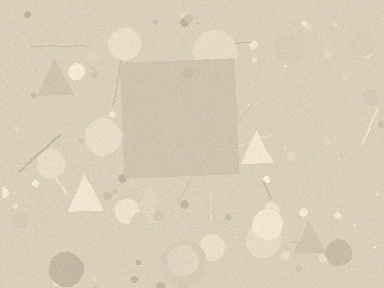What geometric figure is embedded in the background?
A square is embedded in the background.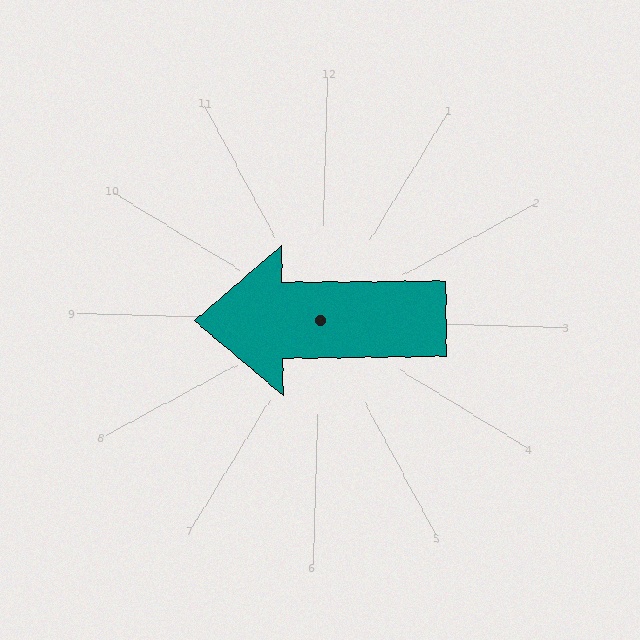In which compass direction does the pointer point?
West.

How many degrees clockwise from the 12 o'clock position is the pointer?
Approximately 268 degrees.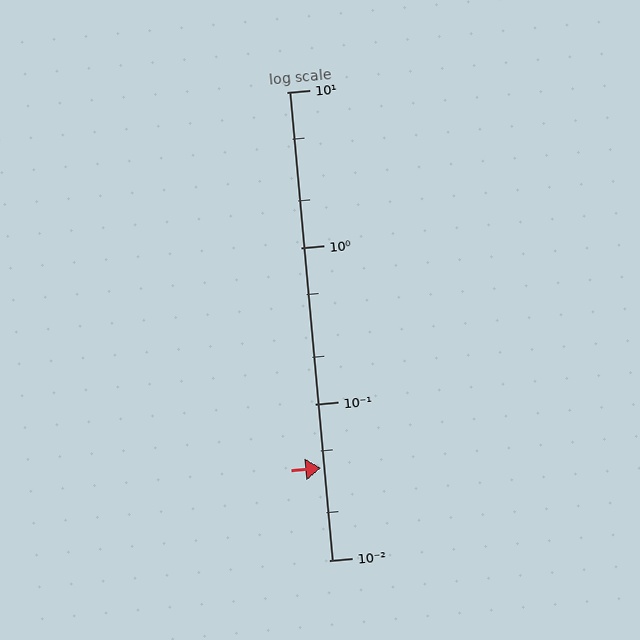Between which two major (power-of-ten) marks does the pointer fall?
The pointer is between 0.01 and 0.1.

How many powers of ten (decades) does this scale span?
The scale spans 3 decades, from 0.01 to 10.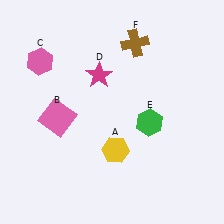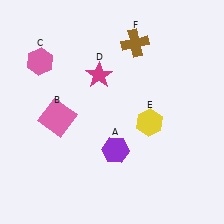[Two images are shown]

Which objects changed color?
A changed from yellow to purple. E changed from green to yellow.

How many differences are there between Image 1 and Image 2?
There are 2 differences between the two images.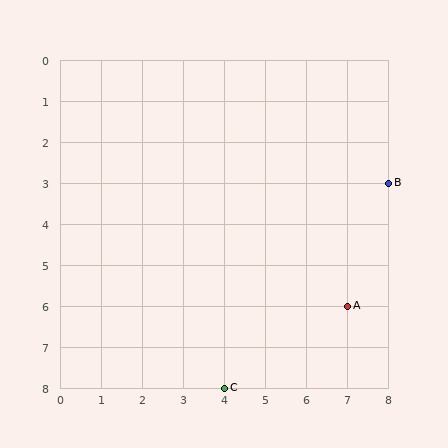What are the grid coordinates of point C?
Point C is at grid coordinates (4, 8).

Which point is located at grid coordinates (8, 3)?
Point B is at (8, 3).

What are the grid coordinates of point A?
Point A is at grid coordinates (7, 6).